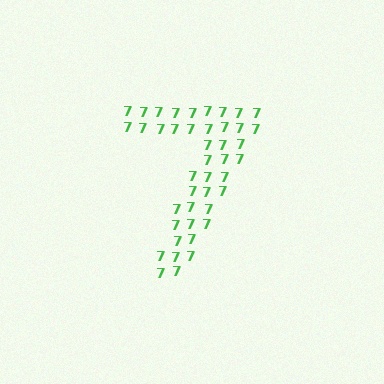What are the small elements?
The small elements are digit 7's.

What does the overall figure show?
The overall figure shows the digit 7.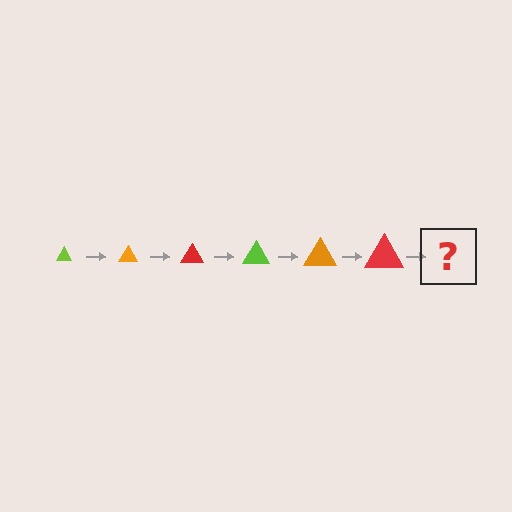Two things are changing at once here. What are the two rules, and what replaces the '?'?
The two rules are that the triangle grows larger each step and the color cycles through lime, orange, and red. The '?' should be a lime triangle, larger than the previous one.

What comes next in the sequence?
The next element should be a lime triangle, larger than the previous one.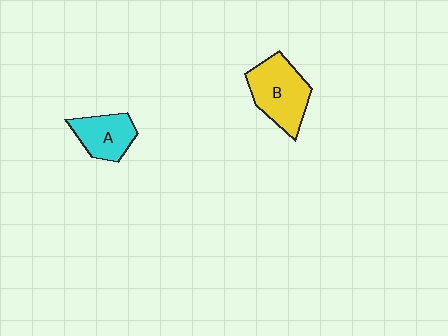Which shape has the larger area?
Shape B (yellow).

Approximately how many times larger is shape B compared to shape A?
Approximately 1.4 times.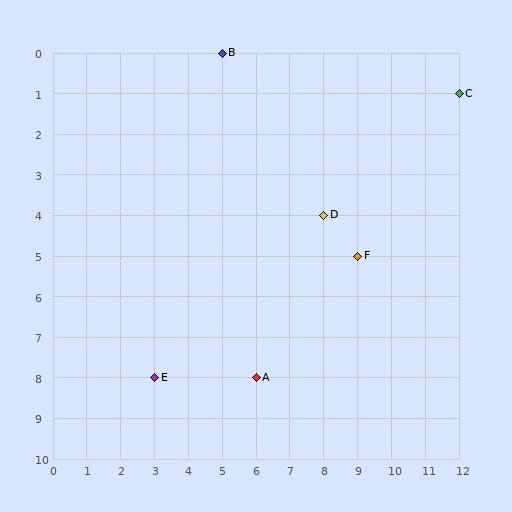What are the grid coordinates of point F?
Point F is at grid coordinates (9, 5).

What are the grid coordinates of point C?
Point C is at grid coordinates (12, 1).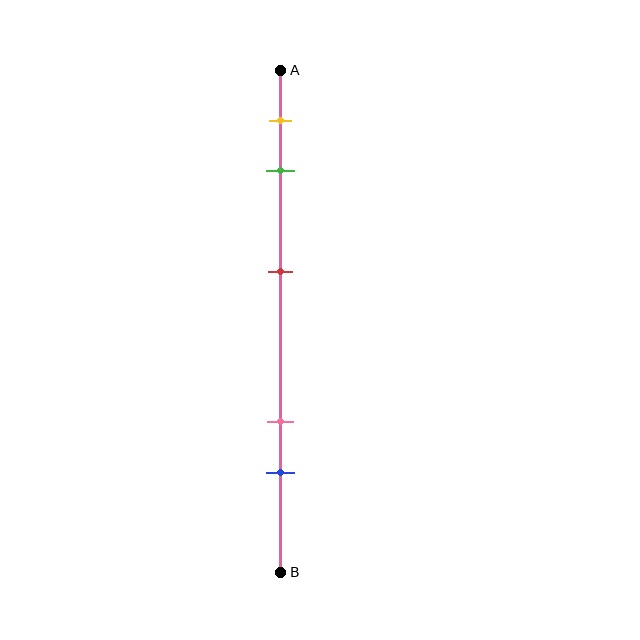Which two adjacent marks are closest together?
The yellow and green marks are the closest adjacent pair.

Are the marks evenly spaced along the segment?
No, the marks are not evenly spaced.